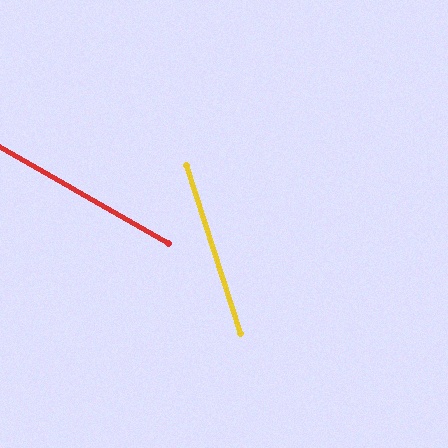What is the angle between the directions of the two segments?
Approximately 42 degrees.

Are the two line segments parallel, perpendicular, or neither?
Neither parallel nor perpendicular — they differ by about 42°.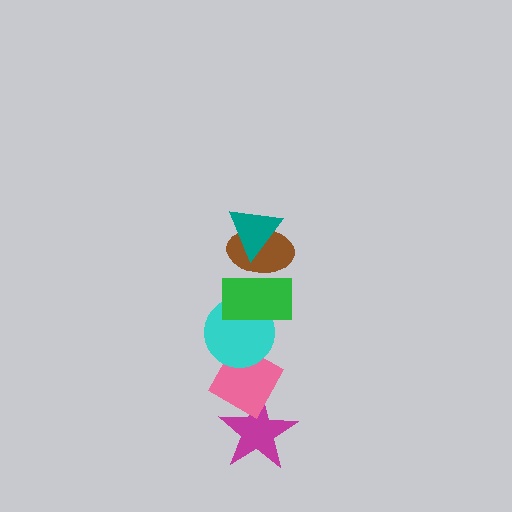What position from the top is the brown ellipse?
The brown ellipse is 2nd from the top.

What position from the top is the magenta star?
The magenta star is 6th from the top.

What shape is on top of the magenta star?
The pink diamond is on top of the magenta star.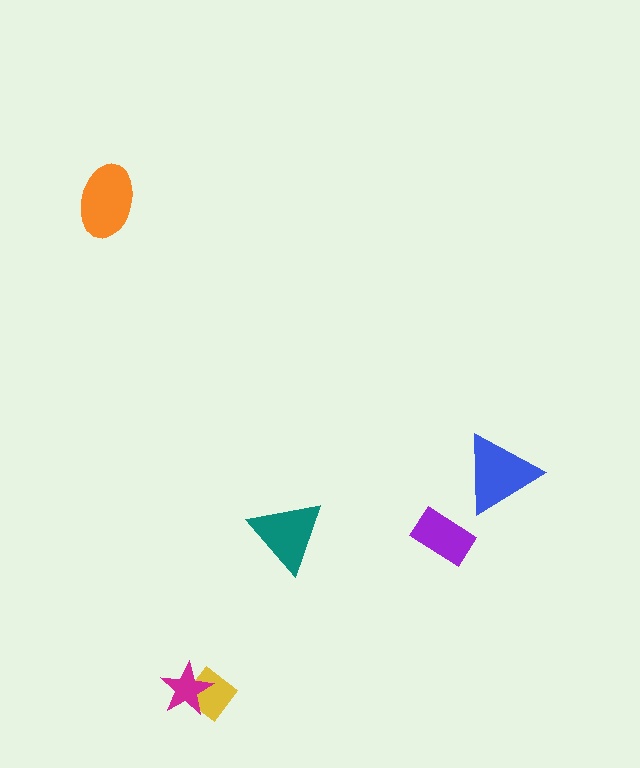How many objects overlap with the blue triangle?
0 objects overlap with the blue triangle.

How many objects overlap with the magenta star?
1 object overlaps with the magenta star.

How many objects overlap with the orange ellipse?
0 objects overlap with the orange ellipse.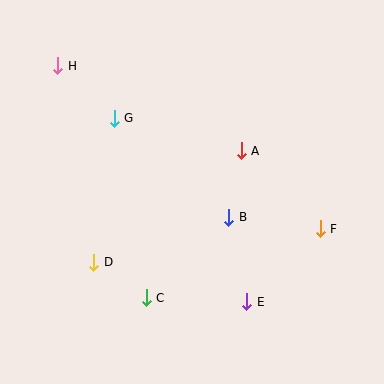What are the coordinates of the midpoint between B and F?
The midpoint between B and F is at (274, 223).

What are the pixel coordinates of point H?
Point H is at (58, 66).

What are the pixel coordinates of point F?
Point F is at (320, 229).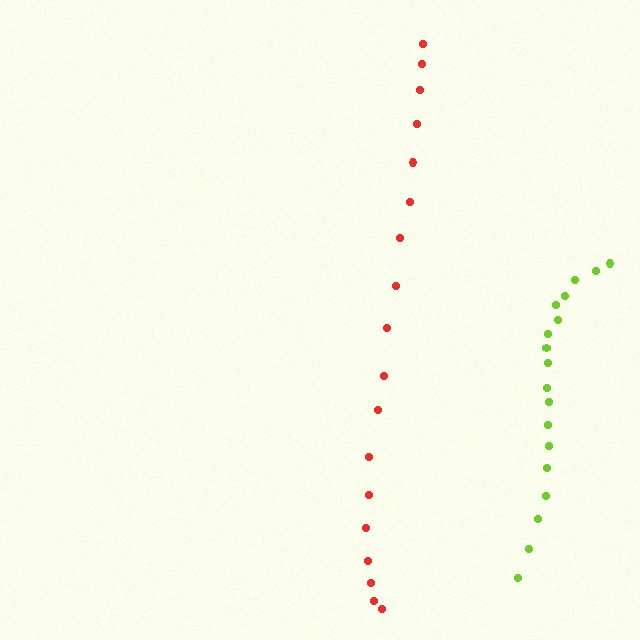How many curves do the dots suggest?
There are 2 distinct paths.